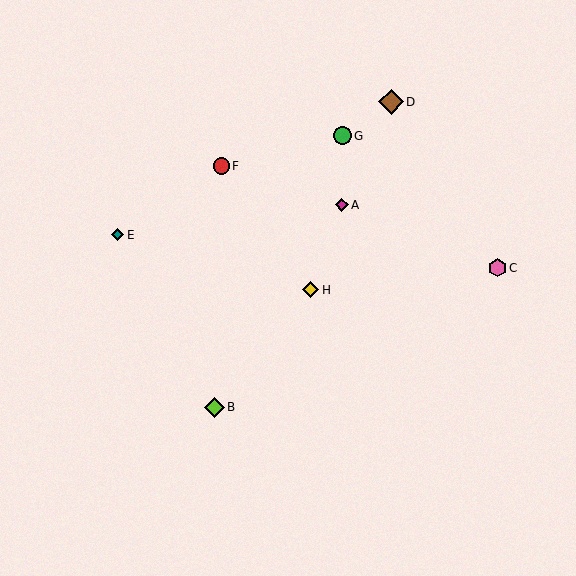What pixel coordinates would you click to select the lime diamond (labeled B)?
Click at (214, 408) to select the lime diamond B.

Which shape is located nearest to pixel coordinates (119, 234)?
The teal diamond (labeled E) at (117, 235) is nearest to that location.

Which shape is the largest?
The brown diamond (labeled D) is the largest.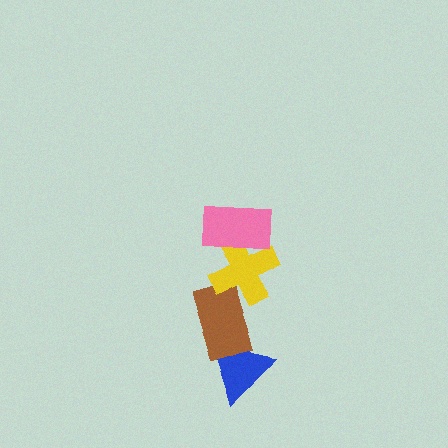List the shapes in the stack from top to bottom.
From top to bottom: the pink rectangle, the yellow cross, the brown rectangle, the blue triangle.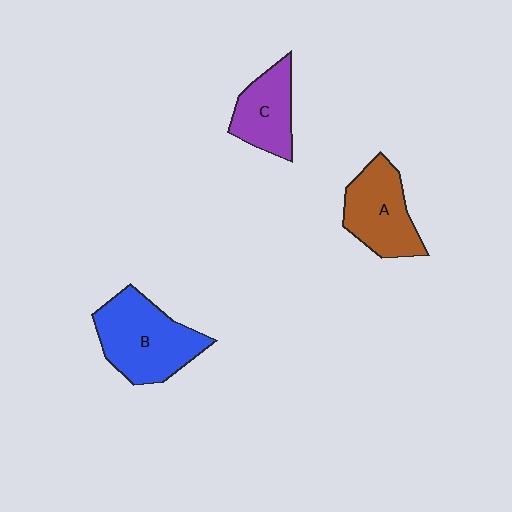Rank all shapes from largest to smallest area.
From largest to smallest: B (blue), A (brown), C (purple).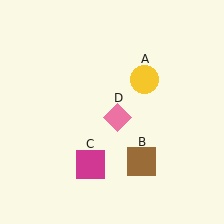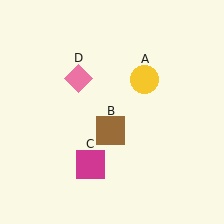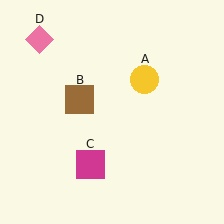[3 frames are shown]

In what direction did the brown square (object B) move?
The brown square (object B) moved up and to the left.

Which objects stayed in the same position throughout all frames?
Yellow circle (object A) and magenta square (object C) remained stationary.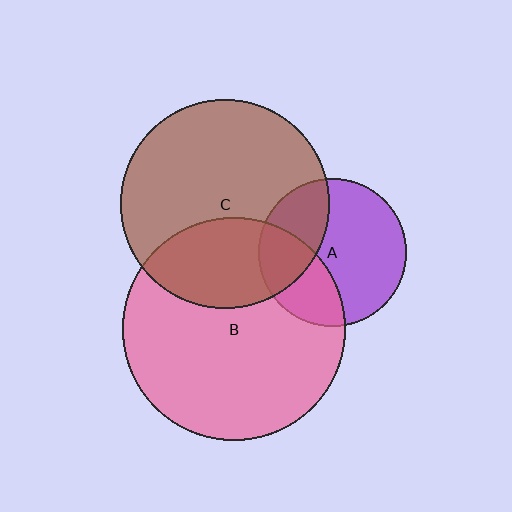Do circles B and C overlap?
Yes.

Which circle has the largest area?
Circle B (pink).